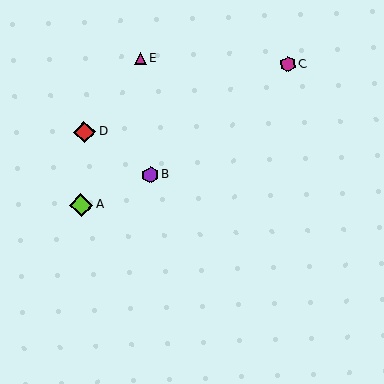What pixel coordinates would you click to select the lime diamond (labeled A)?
Click at (81, 205) to select the lime diamond A.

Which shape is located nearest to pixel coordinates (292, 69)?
The magenta hexagon (labeled C) at (288, 64) is nearest to that location.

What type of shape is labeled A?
Shape A is a lime diamond.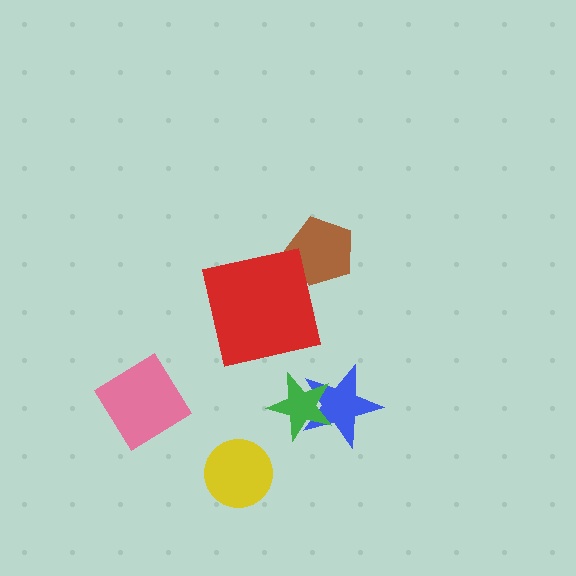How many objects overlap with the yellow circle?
0 objects overlap with the yellow circle.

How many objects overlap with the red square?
0 objects overlap with the red square.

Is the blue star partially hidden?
Yes, it is partially covered by another shape.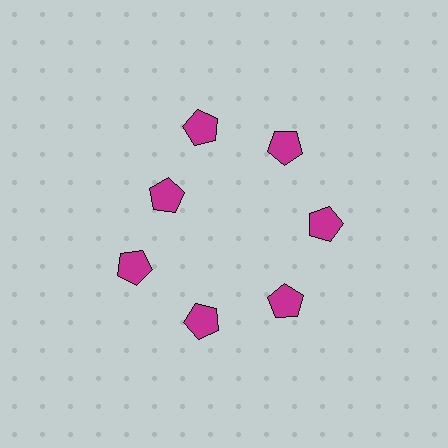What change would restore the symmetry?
The symmetry would be restored by moving it outward, back onto the ring so that all 7 pentagons sit at equal angles and equal distance from the center.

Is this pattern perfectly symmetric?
No. The 7 magenta pentagons are arranged in a ring, but one element near the 10 o'clock position is pulled inward toward the center, breaking the 7-fold rotational symmetry.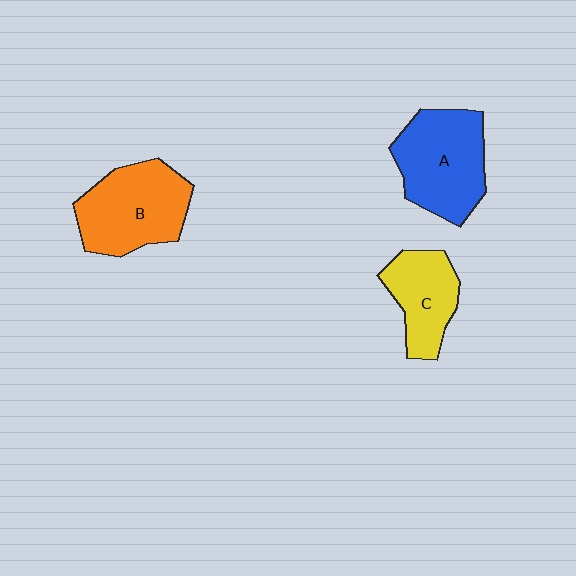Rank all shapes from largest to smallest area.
From largest to smallest: A (blue), B (orange), C (yellow).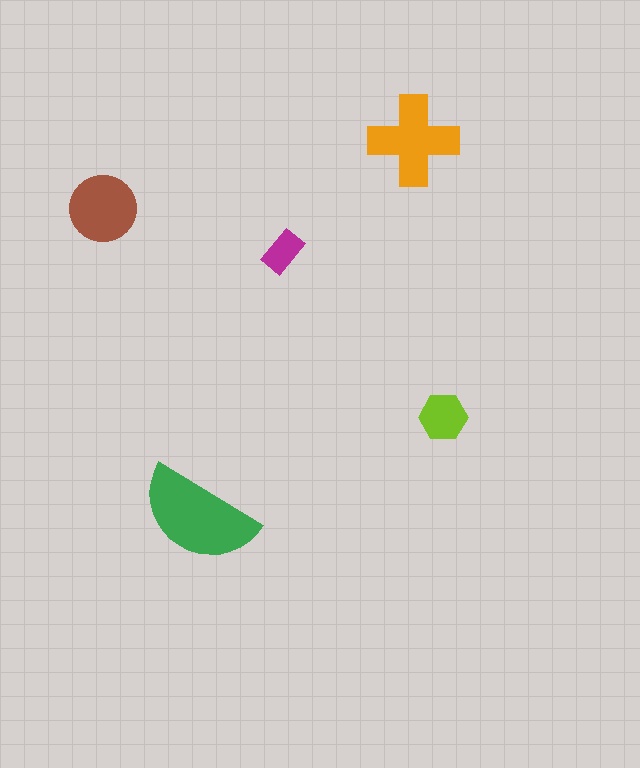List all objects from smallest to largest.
The magenta rectangle, the lime hexagon, the brown circle, the orange cross, the green semicircle.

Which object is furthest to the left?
The brown circle is leftmost.